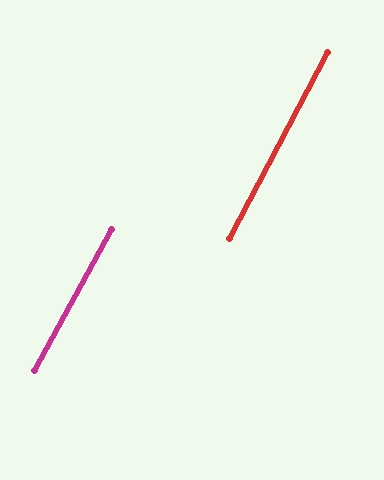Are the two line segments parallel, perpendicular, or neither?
Parallel — their directions differ by only 1.0°.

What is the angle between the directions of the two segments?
Approximately 1 degree.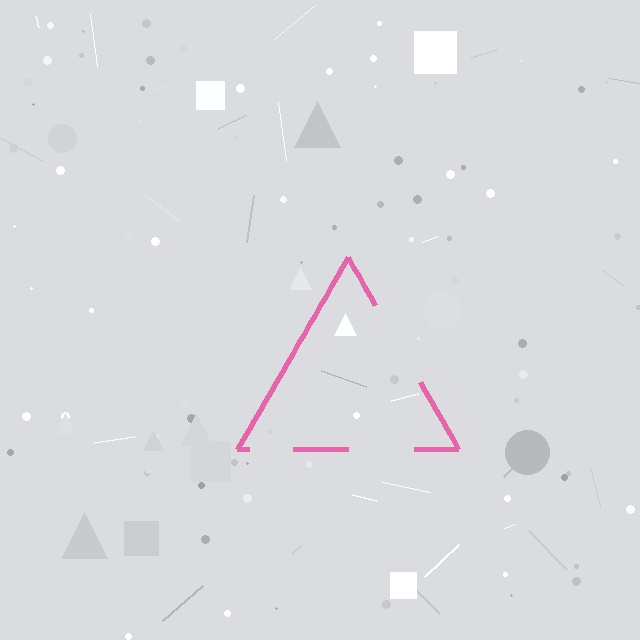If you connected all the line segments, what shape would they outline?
They would outline a triangle.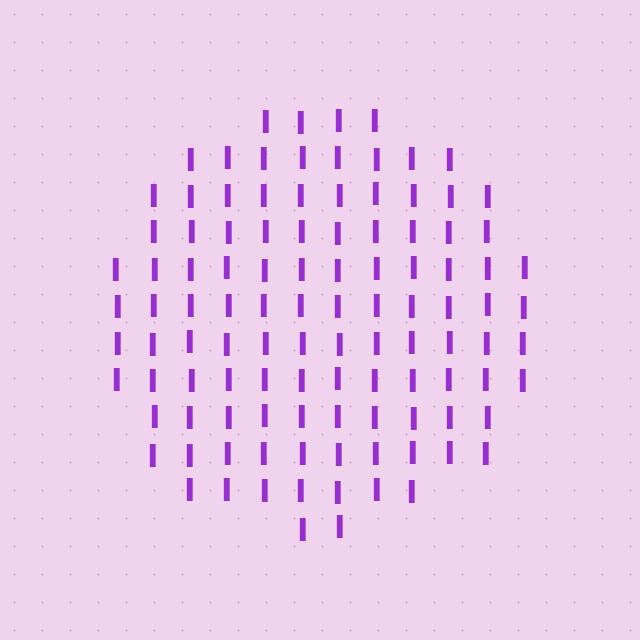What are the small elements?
The small elements are letter I's.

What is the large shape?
The large shape is a circle.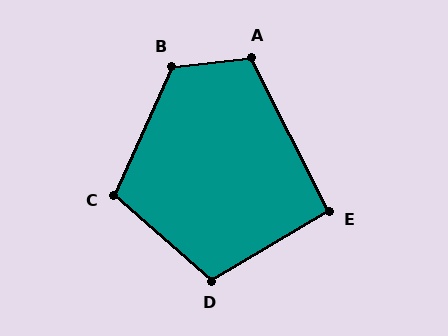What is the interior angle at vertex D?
Approximately 108 degrees (obtuse).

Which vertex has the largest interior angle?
B, at approximately 121 degrees.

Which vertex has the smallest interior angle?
E, at approximately 94 degrees.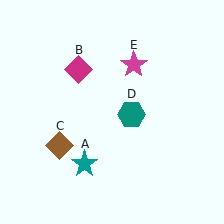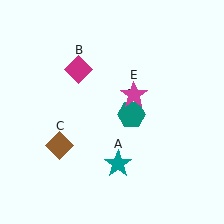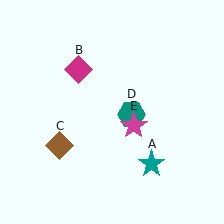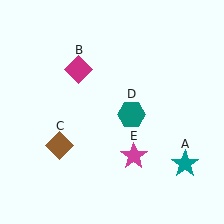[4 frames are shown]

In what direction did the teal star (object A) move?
The teal star (object A) moved right.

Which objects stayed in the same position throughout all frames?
Magenta diamond (object B) and brown diamond (object C) and teal hexagon (object D) remained stationary.